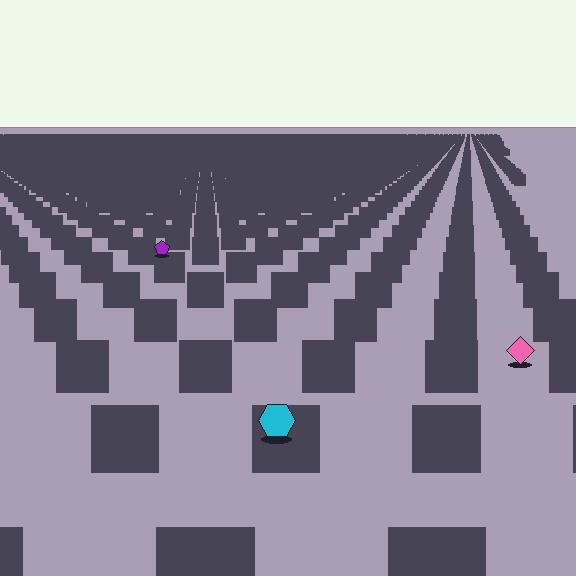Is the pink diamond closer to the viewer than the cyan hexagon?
No. The cyan hexagon is closer — you can tell from the texture gradient: the ground texture is coarser near it.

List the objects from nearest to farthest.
From nearest to farthest: the cyan hexagon, the pink diamond, the purple pentagon.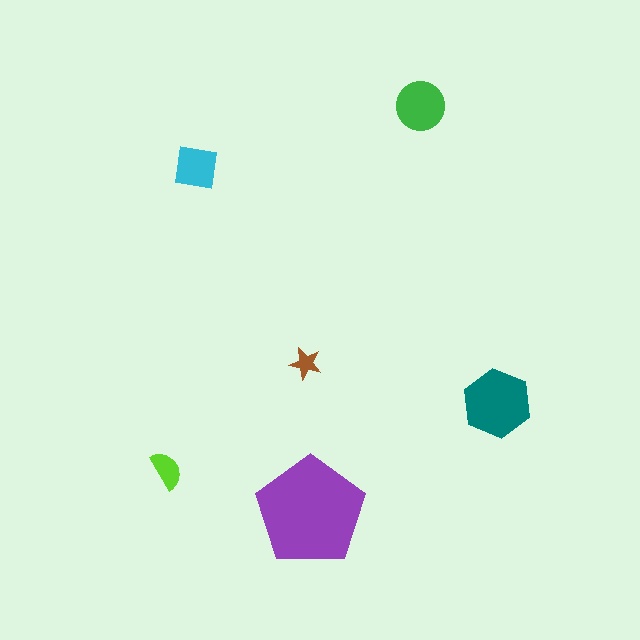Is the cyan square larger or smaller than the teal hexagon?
Smaller.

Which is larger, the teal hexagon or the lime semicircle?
The teal hexagon.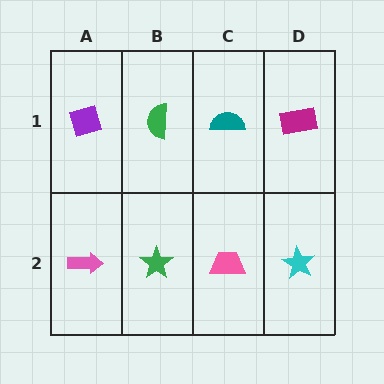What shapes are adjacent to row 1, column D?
A cyan star (row 2, column D), a teal semicircle (row 1, column C).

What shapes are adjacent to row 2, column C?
A teal semicircle (row 1, column C), a green star (row 2, column B), a cyan star (row 2, column D).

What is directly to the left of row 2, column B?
A pink arrow.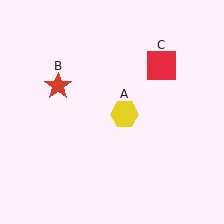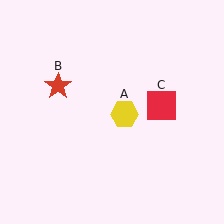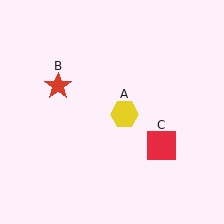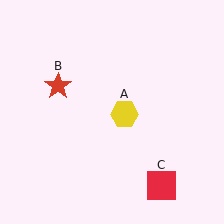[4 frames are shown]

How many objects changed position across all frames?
1 object changed position: red square (object C).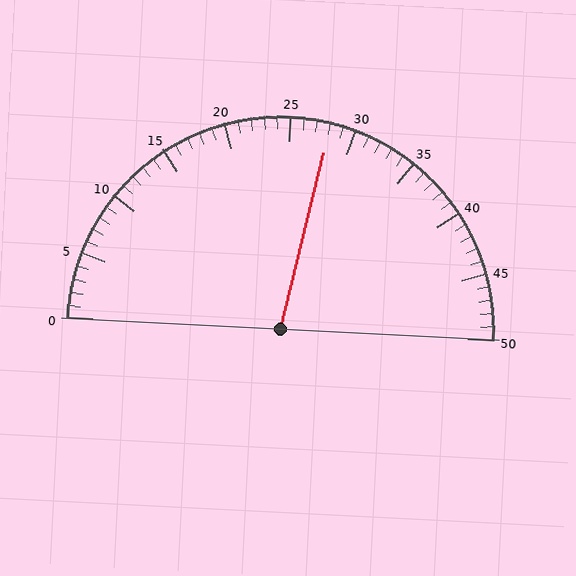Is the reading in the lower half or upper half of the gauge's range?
The reading is in the upper half of the range (0 to 50).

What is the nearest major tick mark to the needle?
The nearest major tick mark is 30.